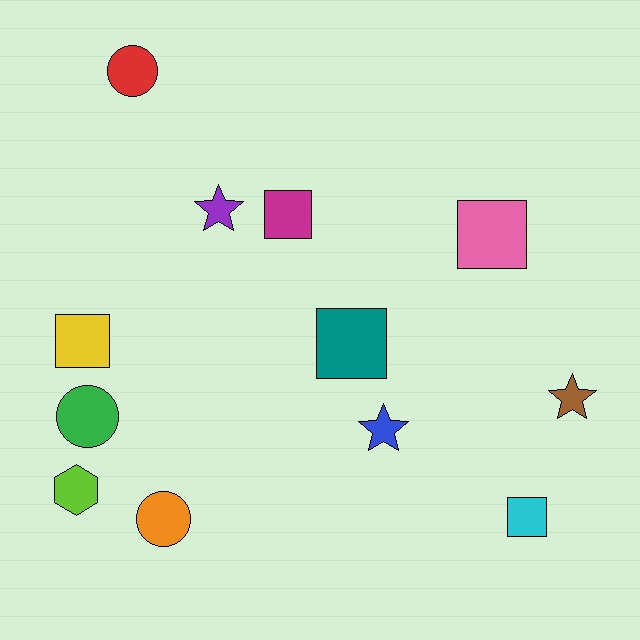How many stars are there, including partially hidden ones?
There are 3 stars.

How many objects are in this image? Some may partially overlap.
There are 12 objects.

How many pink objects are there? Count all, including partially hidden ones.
There is 1 pink object.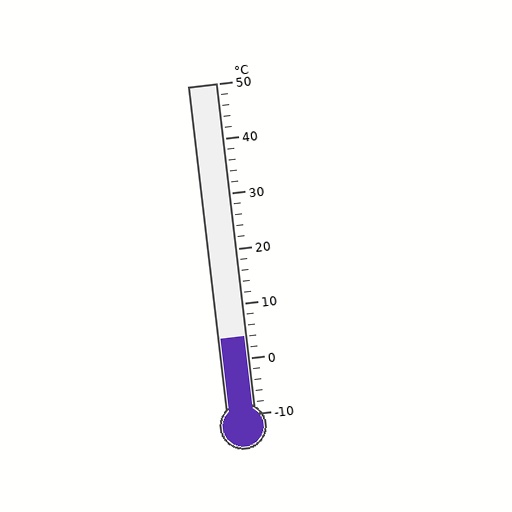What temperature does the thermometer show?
The thermometer shows approximately 4°C.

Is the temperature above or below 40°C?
The temperature is below 40°C.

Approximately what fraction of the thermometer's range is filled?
The thermometer is filled to approximately 25% of its range.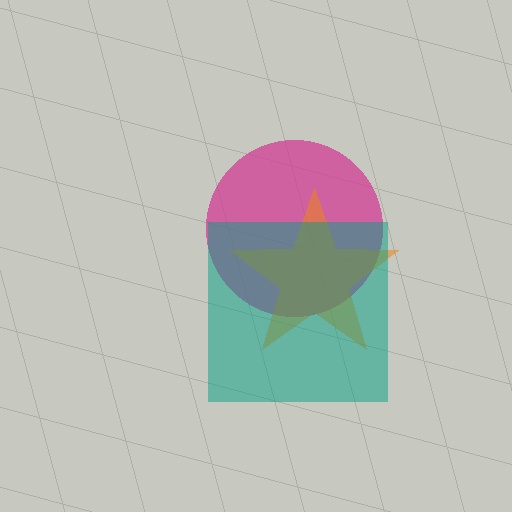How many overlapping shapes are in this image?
There are 3 overlapping shapes in the image.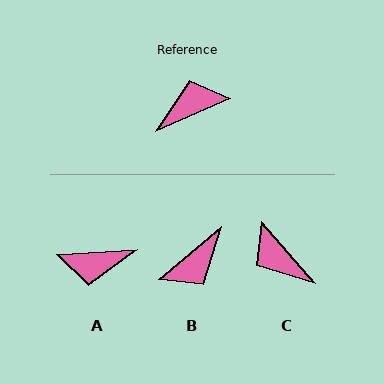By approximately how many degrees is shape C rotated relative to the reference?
Approximately 107 degrees counter-clockwise.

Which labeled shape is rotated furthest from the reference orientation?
B, about 164 degrees away.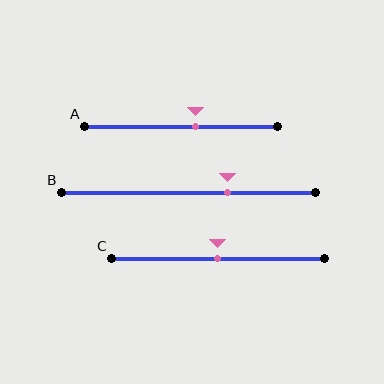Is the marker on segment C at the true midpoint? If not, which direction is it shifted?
Yes, the marker on segment C is at the true midpoint.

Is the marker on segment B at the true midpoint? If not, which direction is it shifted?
No, the marker on segment B is shifted to the right by about 15% of the segment length.